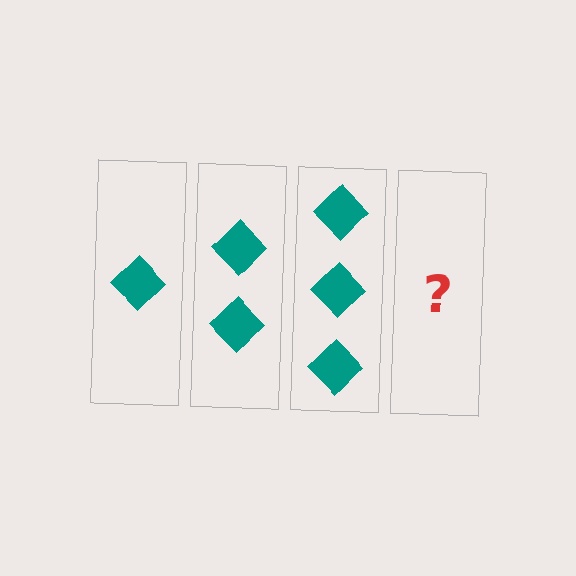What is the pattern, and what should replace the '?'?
The pattern is that each step adds one more diamond. The '?' should be 4 diamonds.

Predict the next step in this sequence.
The next step is 4 diamonds.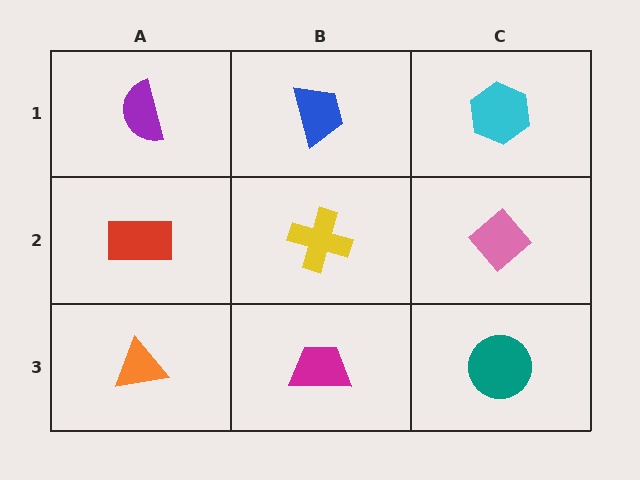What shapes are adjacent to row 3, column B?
A yellow cross (row 2, column B), an orange triangle (row 3, column A), a teal circle (row 3, column C).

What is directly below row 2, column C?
A teal circle.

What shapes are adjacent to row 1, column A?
A red rectangle (row 2, column A), a blue trapezoid (row 1, column B).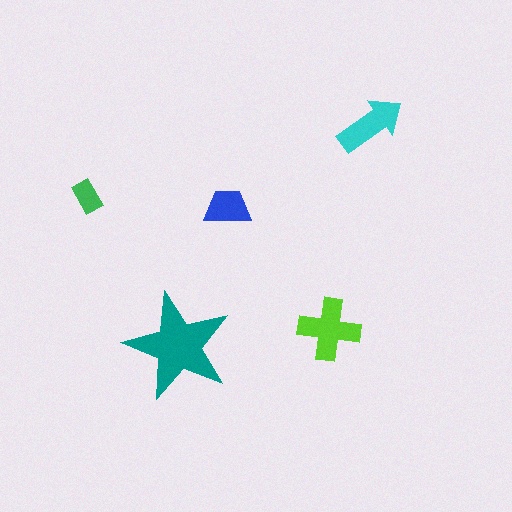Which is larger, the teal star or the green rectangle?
The teal star.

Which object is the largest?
The teal star.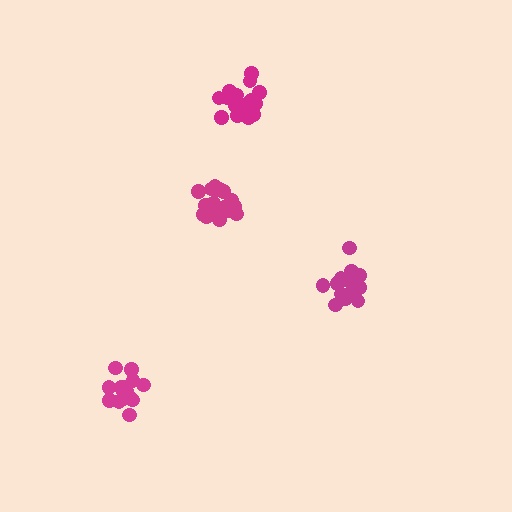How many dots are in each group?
Group 1: 16 dots, Group 2: 18 dots, Group 3: 17 dots, Group 4: 18 dots (69 total).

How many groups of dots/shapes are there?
There are 4 groups.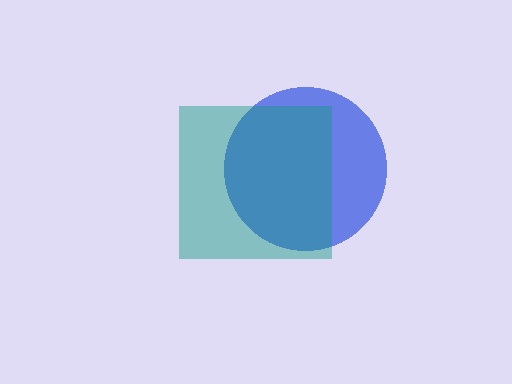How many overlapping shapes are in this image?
There are 2 overlapping shapes in the image.